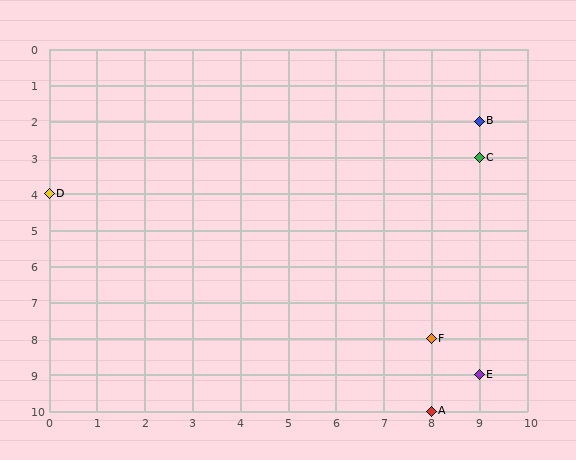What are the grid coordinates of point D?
Point D is at grid coordinates (0, 4).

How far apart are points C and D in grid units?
Points C and D are 9 columns and 1 row apart (about 9.1 grid units diagonally).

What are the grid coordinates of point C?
Point C is at grid coordinates (9, 3).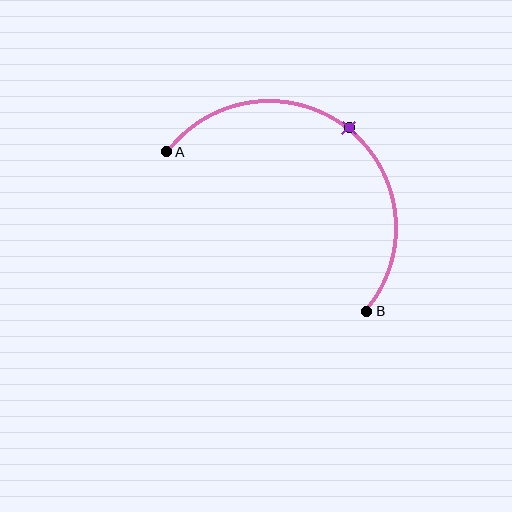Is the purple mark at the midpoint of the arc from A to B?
Yes. The purple mark lies on the arc at equal arc-length from both A and B — it is the arc midpoint.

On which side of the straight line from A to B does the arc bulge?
The arc bulges above and to the right of the straight line connecting A and B.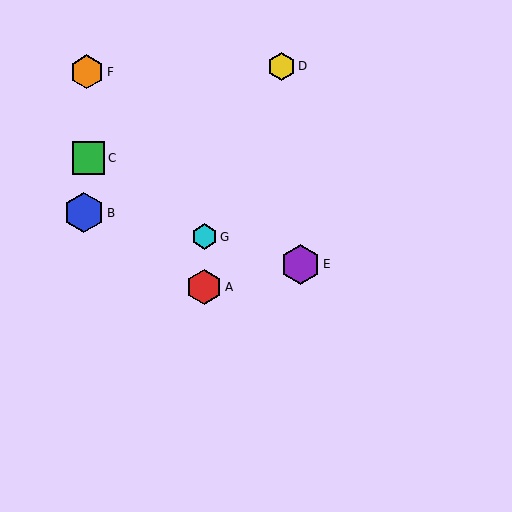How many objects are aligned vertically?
2 objects (A, G) are aligned vertically.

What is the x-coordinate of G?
Object G is at x≈204.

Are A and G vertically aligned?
Yes, both are at x≈204.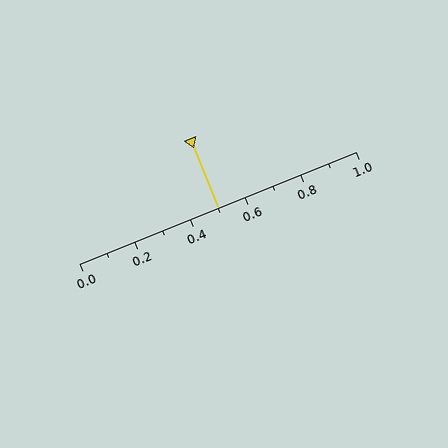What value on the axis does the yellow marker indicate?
The marker indicates approximately 0.5.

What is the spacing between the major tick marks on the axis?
The major ticks are spaced 0.2 apart.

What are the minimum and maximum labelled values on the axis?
The axis runs from 0.0 to 1.0.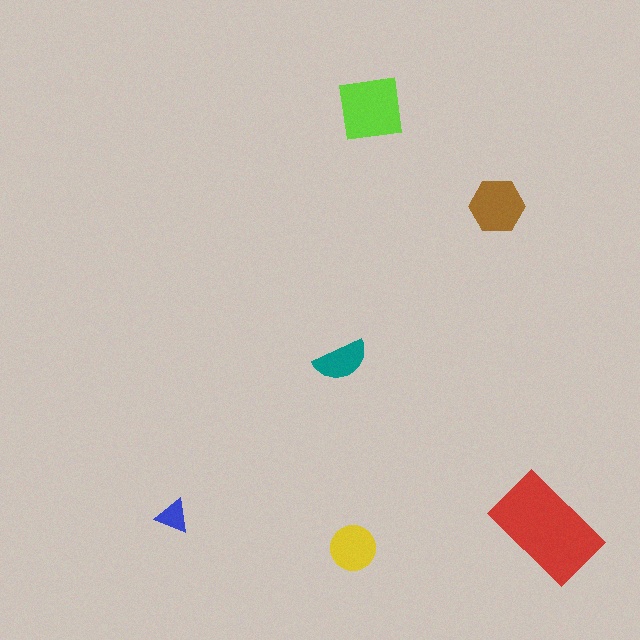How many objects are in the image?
There are 6 objects in the image.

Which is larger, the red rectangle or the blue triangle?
The red rectangle.